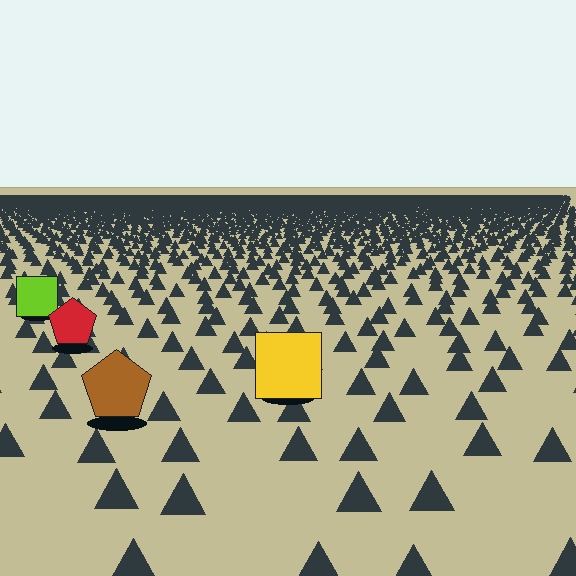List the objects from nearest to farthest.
From nearest to farthest: the brown pentagon, the yellow square, the red pentagon, the lime square.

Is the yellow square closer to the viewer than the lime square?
Yes. The yellow square is closer — you can tell from the texture gradient: the ground texture is coarser near it.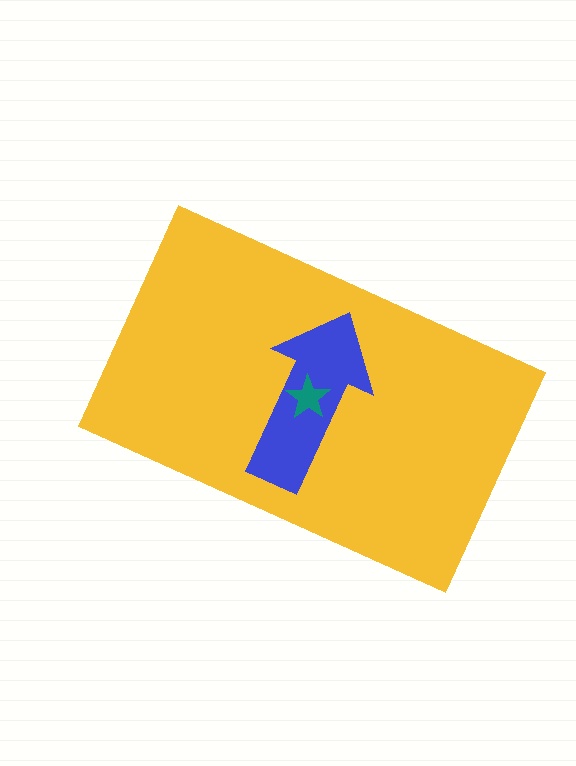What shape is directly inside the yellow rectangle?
The blue arrow.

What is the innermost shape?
The teal star.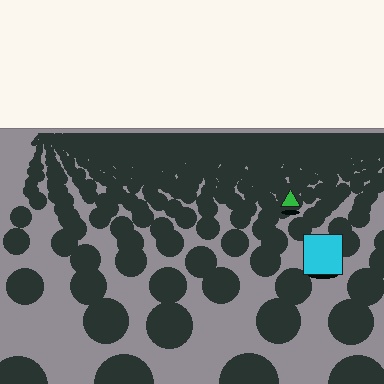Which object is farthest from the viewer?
The green triangle is farthest from the viewer. It appears smaller and the ground texture around it is denser.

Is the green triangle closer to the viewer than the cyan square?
No. The cyan square is closer — you can tell from the texture gradient: the ground texture is coarser near it.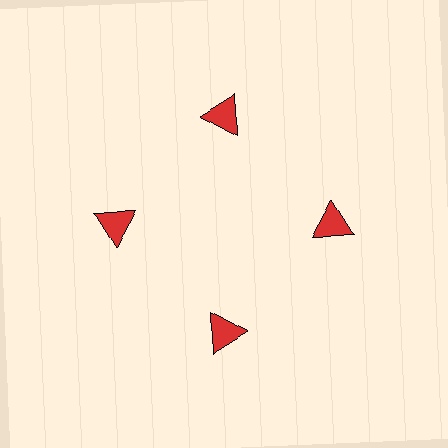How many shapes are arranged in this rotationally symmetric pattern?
There are 4 shapes, arranged in 4 groups of 1.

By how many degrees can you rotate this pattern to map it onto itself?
The pattern maps onto itself every 90 degrees of rotation.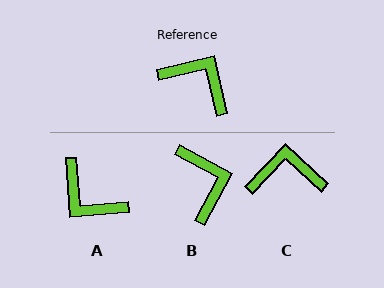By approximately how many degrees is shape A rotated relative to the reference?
Approximately 171 degrees counter-clockwise.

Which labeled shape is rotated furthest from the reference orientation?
A, about 171 degrees away.